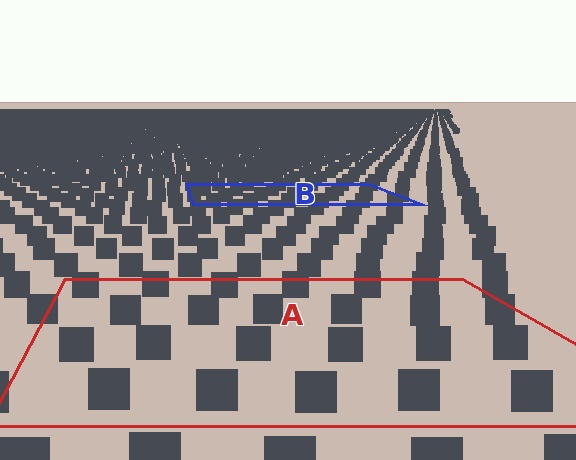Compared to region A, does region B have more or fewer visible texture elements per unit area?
Region B has more texture elements per unit area — they are packed more densely because it is farther away.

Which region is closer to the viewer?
Region A is closer. The texture elements there are larger and more spread out.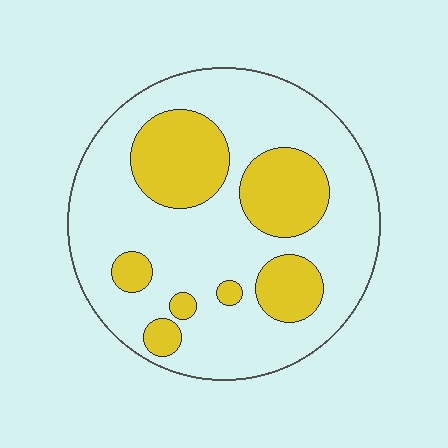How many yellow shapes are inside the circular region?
7.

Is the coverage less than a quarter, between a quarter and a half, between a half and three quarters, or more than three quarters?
Between a quarter and a half.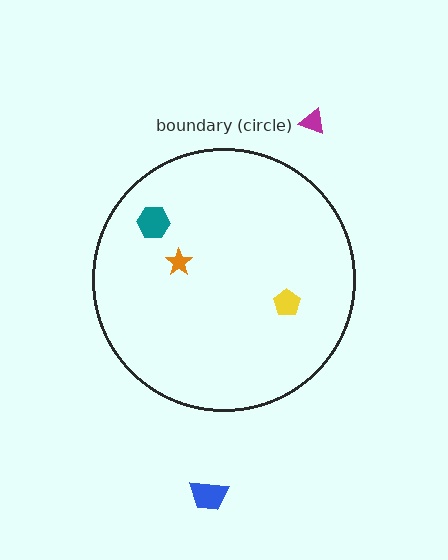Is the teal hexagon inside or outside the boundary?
Inside.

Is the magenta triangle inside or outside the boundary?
Outside.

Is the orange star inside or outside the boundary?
Inside.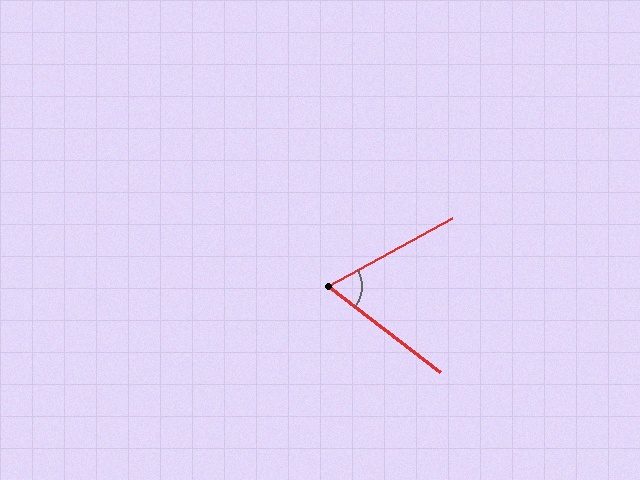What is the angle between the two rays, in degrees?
Approximately 67 degrees.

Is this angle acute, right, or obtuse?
It is acute.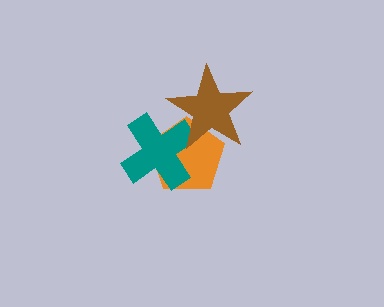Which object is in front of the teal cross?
The brown star is in front of the teal cross.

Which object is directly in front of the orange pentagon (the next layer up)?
The teal cross is directly in front of the orange pentagon.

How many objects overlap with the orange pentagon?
2 objects overlap with the orange pentagon.